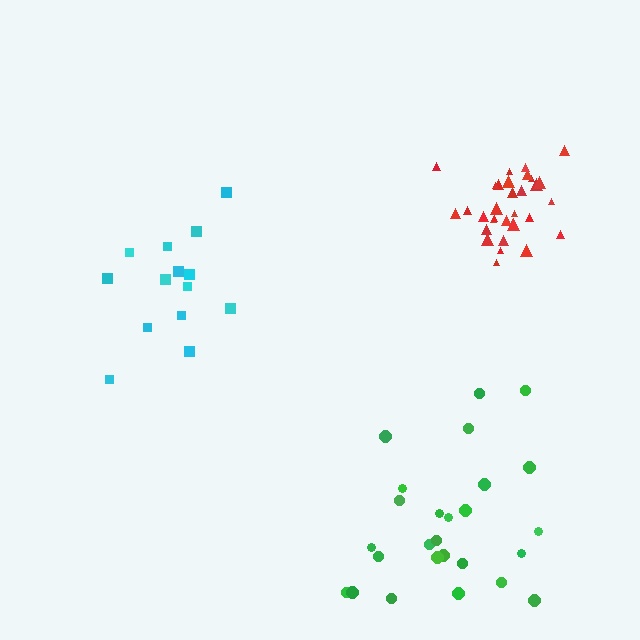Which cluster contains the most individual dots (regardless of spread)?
Red (32).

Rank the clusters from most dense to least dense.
red, green, cyan.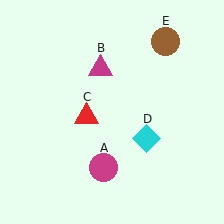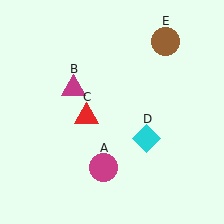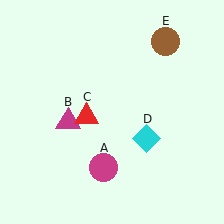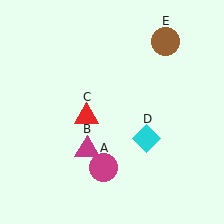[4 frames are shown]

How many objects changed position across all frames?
1 object changed position: magenta triangle (object B).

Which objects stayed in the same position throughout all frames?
Magenta circle (object A) and red triangle (object C) and cyan diamond (object D) and brown circle (object E) remained stationary.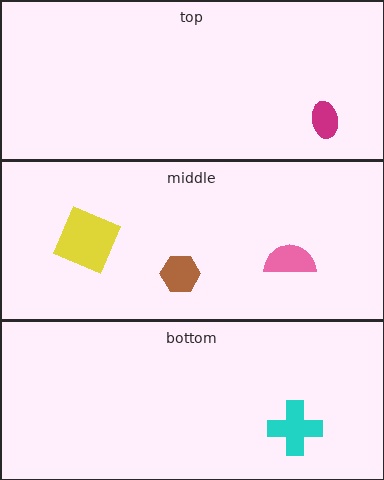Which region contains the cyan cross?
The bottom region.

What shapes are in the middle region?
The brown hexagon, the yellow square, the pink semicircle.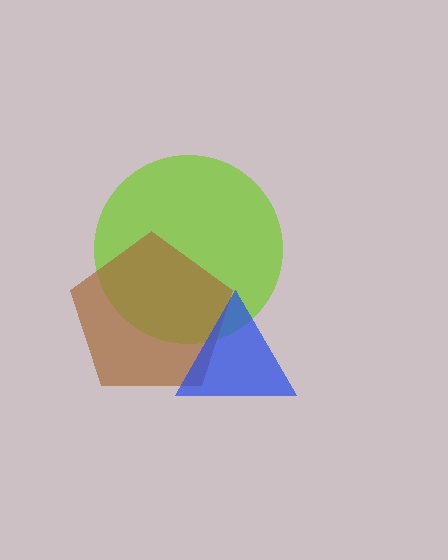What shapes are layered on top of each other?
The layered shapes are: a lime circle, a brown pentagon, a blue triangle.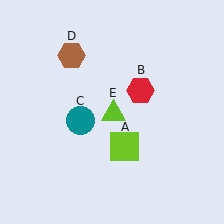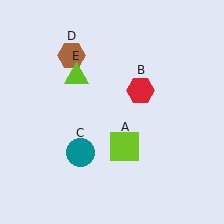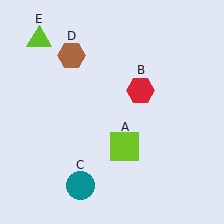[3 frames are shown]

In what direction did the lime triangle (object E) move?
The lime triangle (object E) moved up and to the left.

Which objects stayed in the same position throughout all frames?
Lime square (object A) and red hexagon (object B) and brown hexagon (object D) remained stationary.